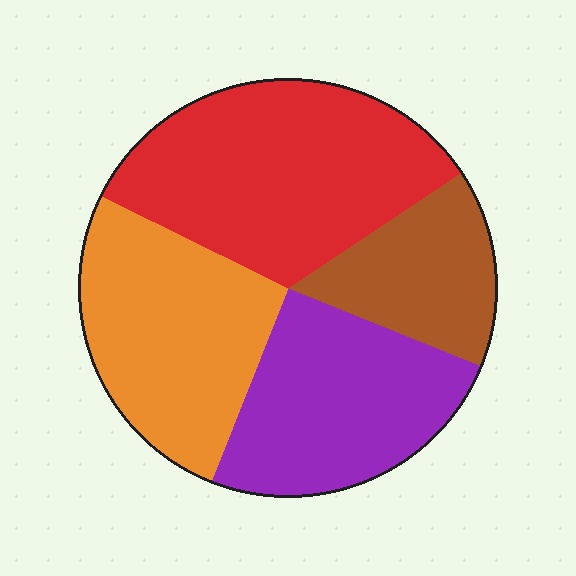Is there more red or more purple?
Red.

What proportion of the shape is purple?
Purple covers about 25% of the shape.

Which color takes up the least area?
Brown, at roughly 15%.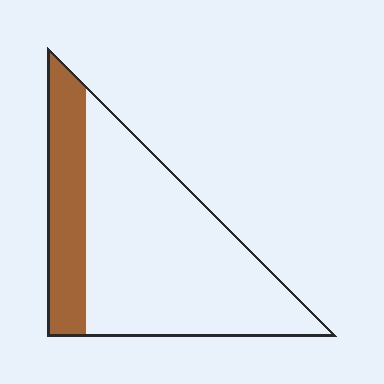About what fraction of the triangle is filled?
About one quarter (1/4).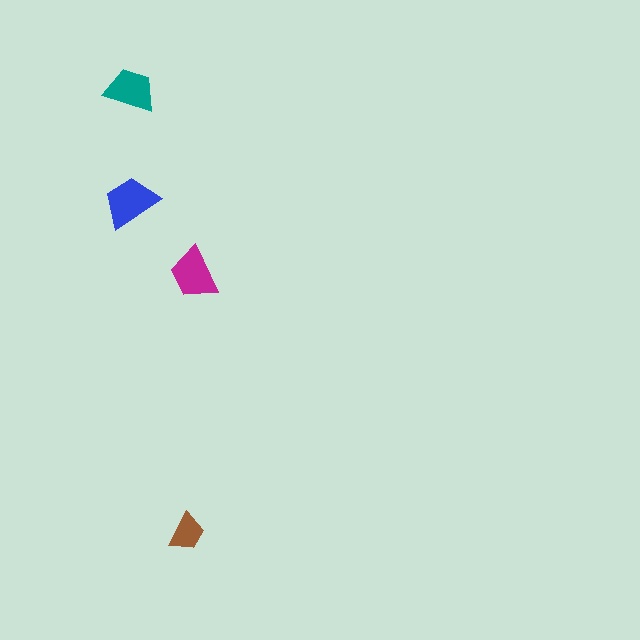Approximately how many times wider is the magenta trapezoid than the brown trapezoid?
About 1.5 times wider.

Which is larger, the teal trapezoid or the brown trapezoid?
The teal one.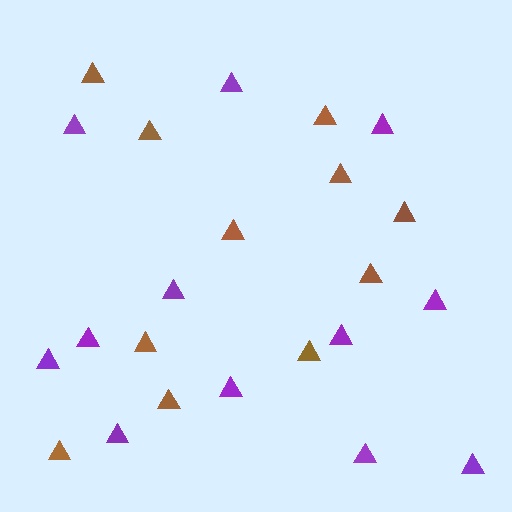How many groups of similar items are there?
There are 2 groups: one group of purple triangles (12) and one group of brown triangles (11).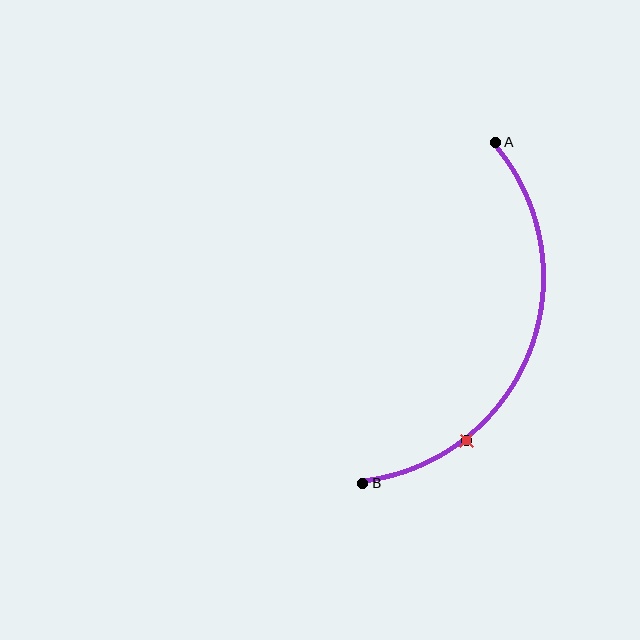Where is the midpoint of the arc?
The arc midpoint is the point on the curve farthest from the straight line joining A and B. It sits to the right of that line.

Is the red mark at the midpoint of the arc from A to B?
No. The red mark lies on the arc but is closer to endpoint B. The arc midpoint would be at the point on the curve equidistant along the arc from both A and B.